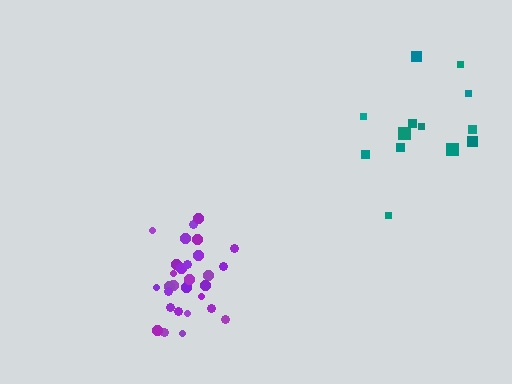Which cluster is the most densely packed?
Purple.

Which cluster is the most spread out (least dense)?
Teal.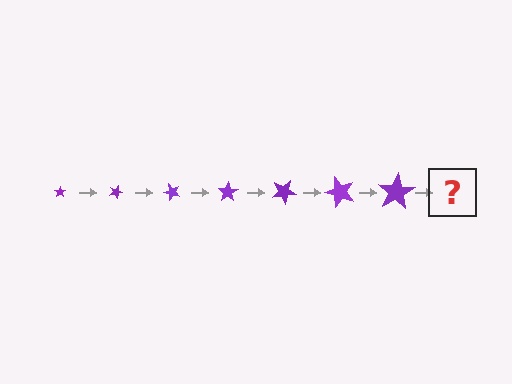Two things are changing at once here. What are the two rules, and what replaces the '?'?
The two rules are that the star grows larger each step and it rotates 25 degrees each step. The '?' should be a star, larger than the previous one and rotated 175 degrees from the start.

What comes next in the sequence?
The next element should be a star, larger than the previous one and rotated 175 degrees from the start.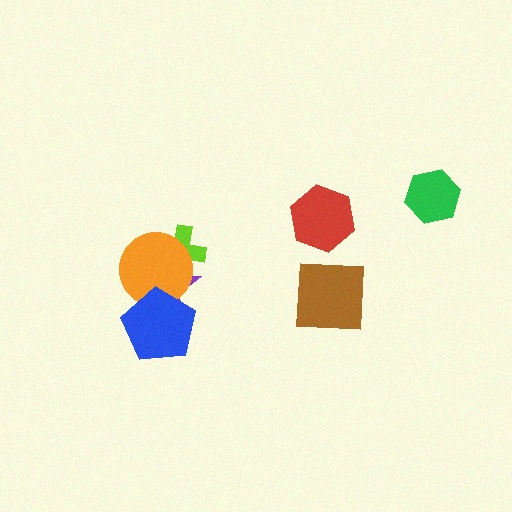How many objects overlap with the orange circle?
3 objects overlap with the orange circle.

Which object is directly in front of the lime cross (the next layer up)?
The purple star is directly in front of the lime cross.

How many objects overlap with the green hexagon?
0 objects overlap with the green hexagon.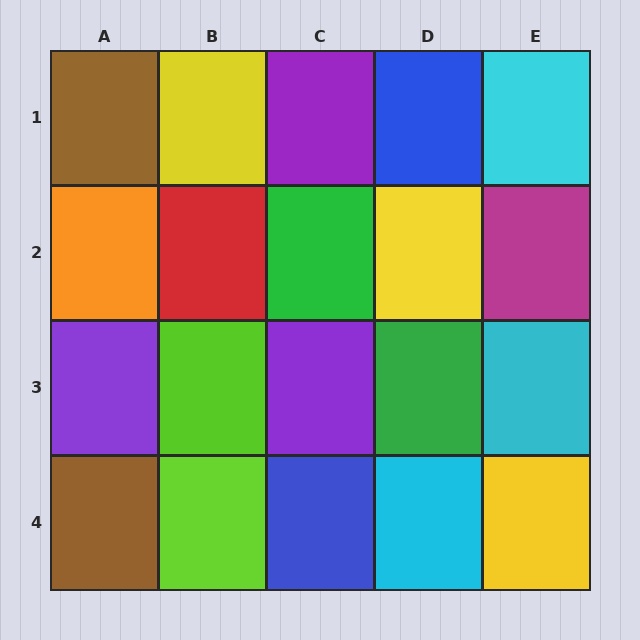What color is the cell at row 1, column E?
Cyan.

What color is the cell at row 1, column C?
Purple.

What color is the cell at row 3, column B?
Lime.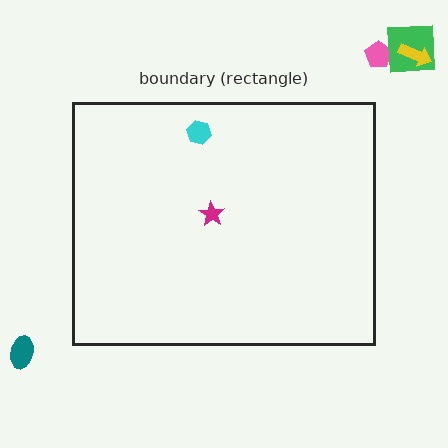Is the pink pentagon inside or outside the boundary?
Outside.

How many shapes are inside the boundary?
2 inside, 4 outside.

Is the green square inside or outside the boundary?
Outside.